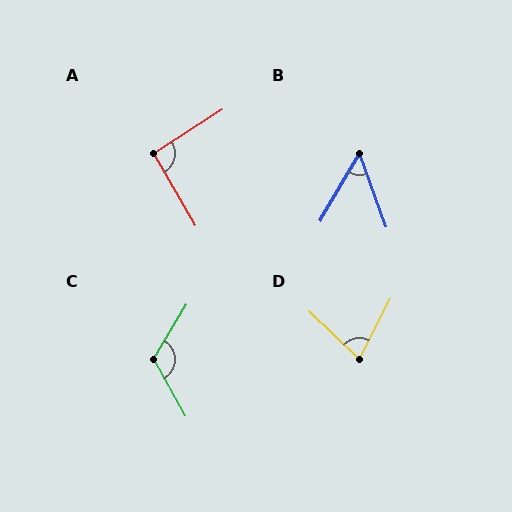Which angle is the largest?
C, at approximately 120 degrees.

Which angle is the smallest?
B, at approximately 51 degrees.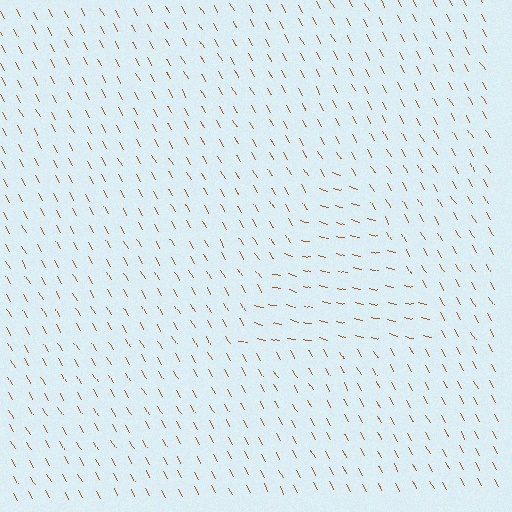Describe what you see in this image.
The image is filled with small brown line segments. A triangle region in the image has lines oriented differently from the surrounding lines, creating a visible texture boundary.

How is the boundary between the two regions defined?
The boundary is defined purely by a change in line orientation (approximately 45 degrees difference). All lines are the same color and thickness.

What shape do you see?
I see a triangle.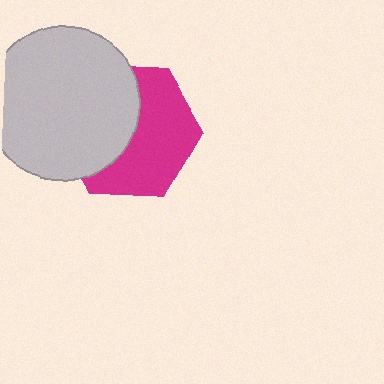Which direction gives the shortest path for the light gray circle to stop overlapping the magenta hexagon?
Moving left gives the shortest separation.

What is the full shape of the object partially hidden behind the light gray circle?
The partially hidden object is a magenta hexagon.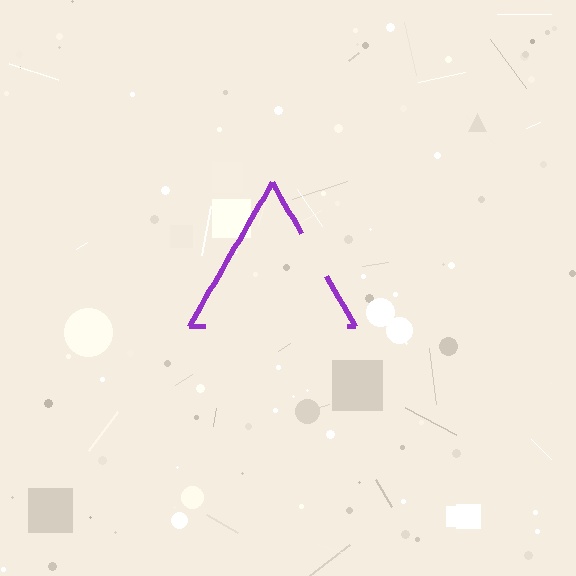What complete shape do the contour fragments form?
The contour fragments form a triangle.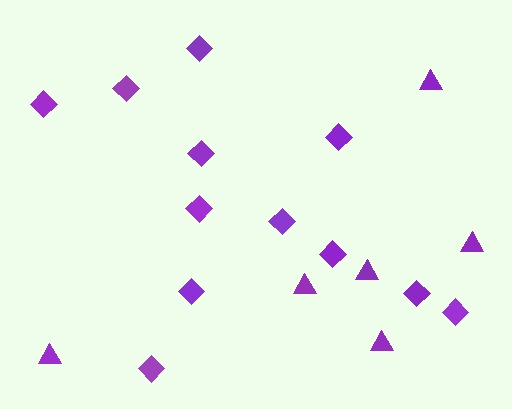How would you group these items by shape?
There are 2 groups: one group of triangles (6) and one group of diamonds (12).